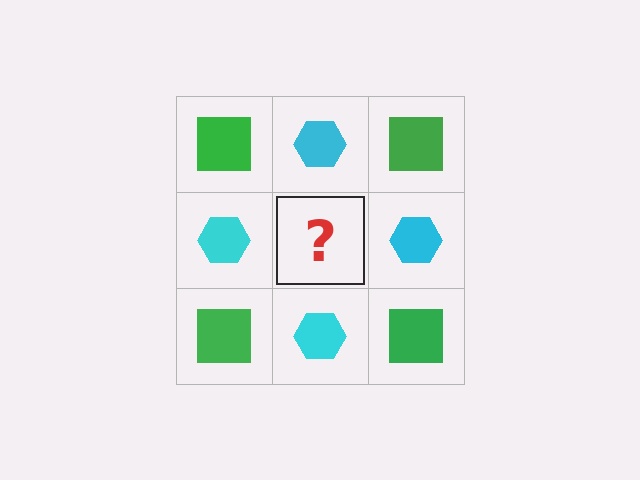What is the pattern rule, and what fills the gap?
The rule is that it alternates green square and cyan hexagon in a checkerboard pattern. The gap should be filled with a green square.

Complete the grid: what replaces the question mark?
The question mark should be replaced with a green square.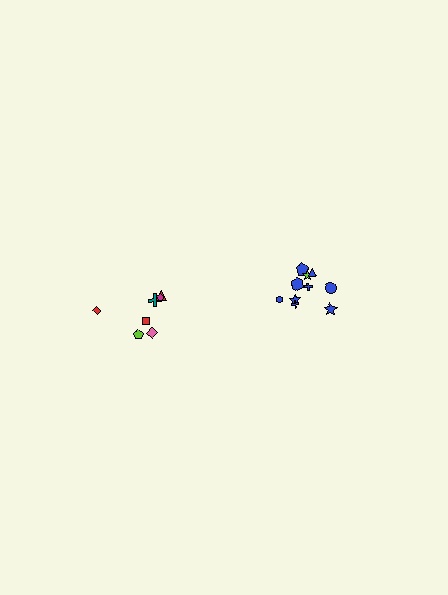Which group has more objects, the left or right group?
The right group.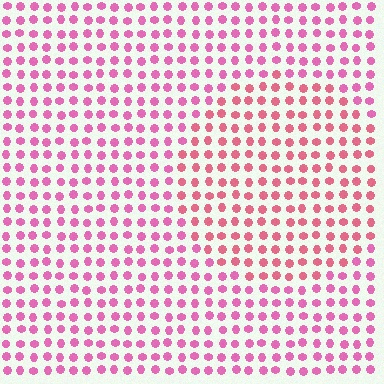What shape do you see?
I see a circle.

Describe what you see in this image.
The image is filled with small pink elements in a uniform arrangement. A circle-shaped region is visible where the elements are tinted to a slightly different hue, forming a subtle color boundary.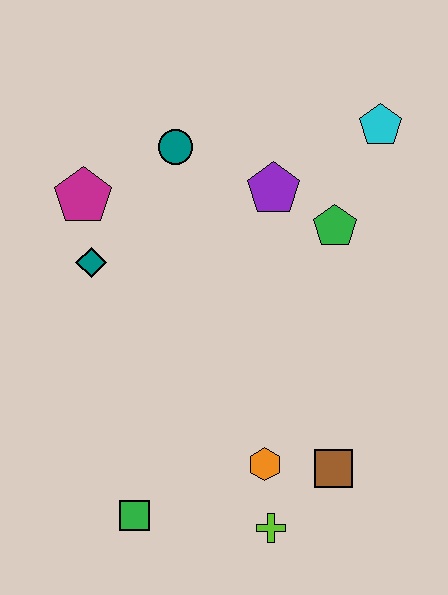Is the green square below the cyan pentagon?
Yes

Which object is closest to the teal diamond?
The magenta pentagon is closest to the teal diamond.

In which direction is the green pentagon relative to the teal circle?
The green pentagon is to the right of the teal circle.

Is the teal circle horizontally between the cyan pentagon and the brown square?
No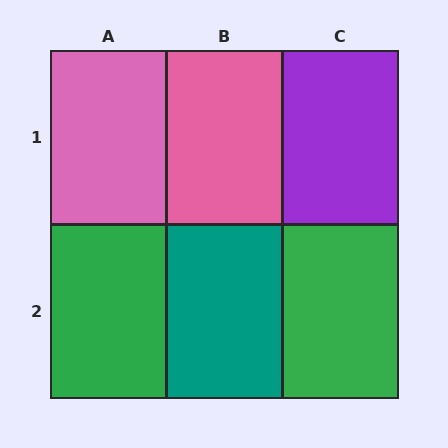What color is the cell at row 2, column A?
Green.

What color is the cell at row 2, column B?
Teal.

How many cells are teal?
1 cell is teal.